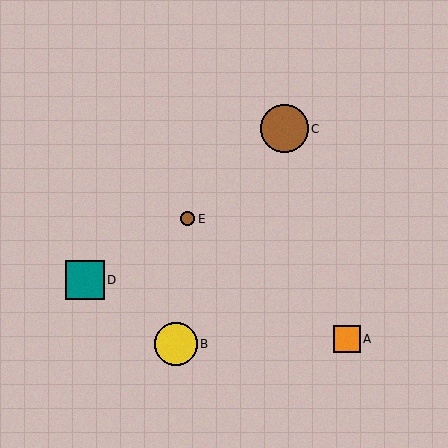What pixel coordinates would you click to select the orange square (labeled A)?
Click at (347, 339) to select the orange square A.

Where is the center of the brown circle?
The center of the brown circle is at (188, 219).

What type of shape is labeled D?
Shape D is a teal square.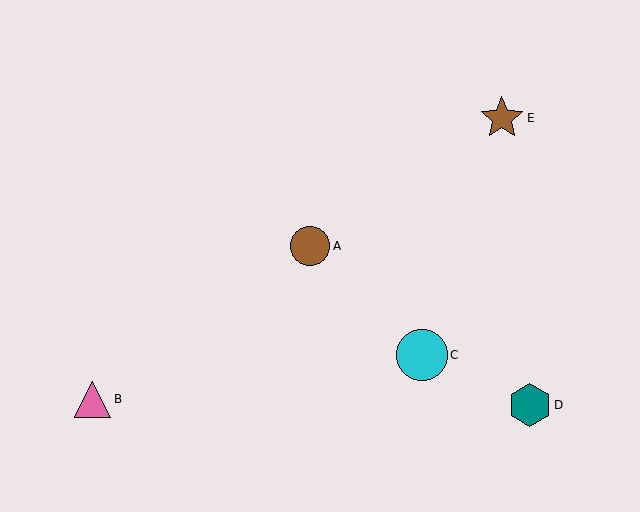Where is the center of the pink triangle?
The center of the pink triangle is at (93, 399).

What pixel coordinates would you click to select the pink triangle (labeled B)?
Click at (93, 399) to select the pink triangle B.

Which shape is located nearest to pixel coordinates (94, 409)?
The pink triangle (labeled B) at (93, 399) is nearest to that location.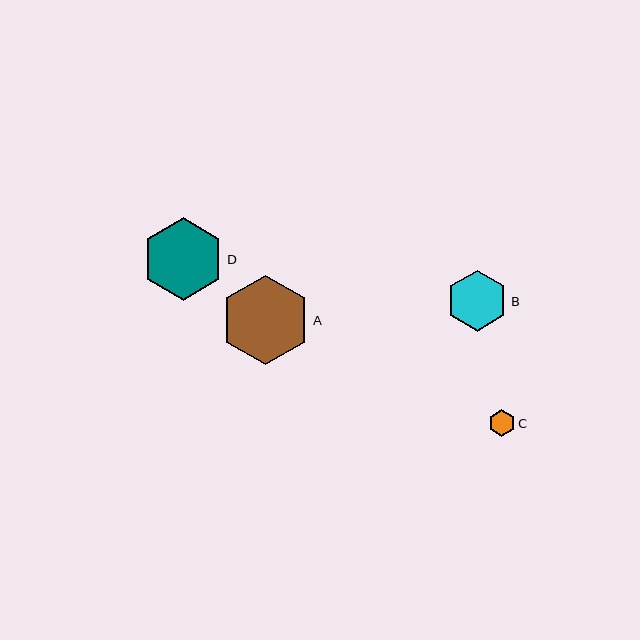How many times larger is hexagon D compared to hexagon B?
Hexagon D is approximately 1.3 times the size of hexagon B.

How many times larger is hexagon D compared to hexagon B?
Hexagon D is approximately 1.3 times the size of hexagon B.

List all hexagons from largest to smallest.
From largest to smallest: A, D, B, C.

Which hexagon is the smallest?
Hexagon C is the smallest with a size of approximately 26 pixels.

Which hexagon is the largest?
Hexagon A is the largest with a size of approximately 89 pixels.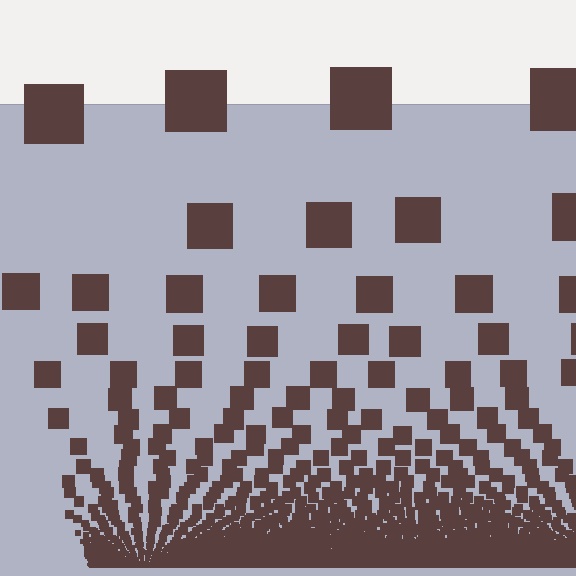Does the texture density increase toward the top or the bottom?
Density increases toward the bottom.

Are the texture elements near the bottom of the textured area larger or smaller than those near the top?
Smaller. The gradient is inverted — elements near the bottom are smaller and denser.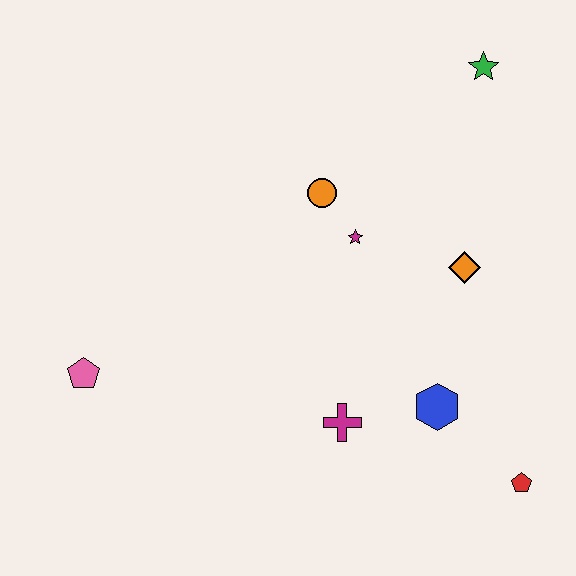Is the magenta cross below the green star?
Yes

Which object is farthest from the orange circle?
The red pentagon is farthest from the orange circle.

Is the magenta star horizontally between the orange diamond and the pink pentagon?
Yes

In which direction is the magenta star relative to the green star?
The magenta star is below the green star.